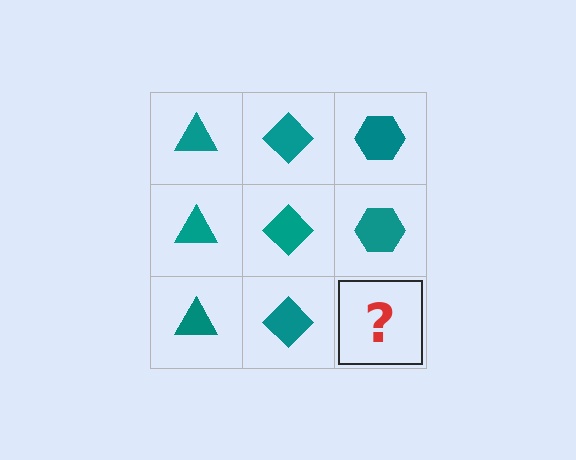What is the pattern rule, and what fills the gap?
The rule is that each column has a consistent shape. The gap should be filled with a teal hexagon.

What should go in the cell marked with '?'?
The missing cell should contain a teal hexagon.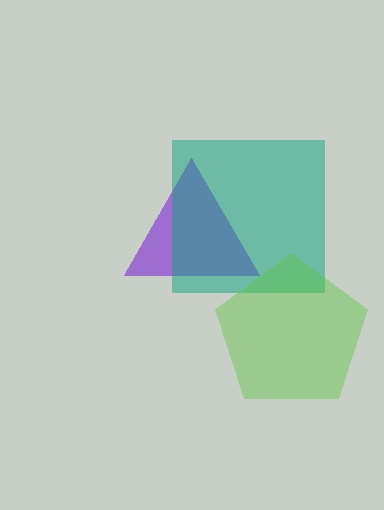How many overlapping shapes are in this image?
There are 3 overlapping shapes in the image.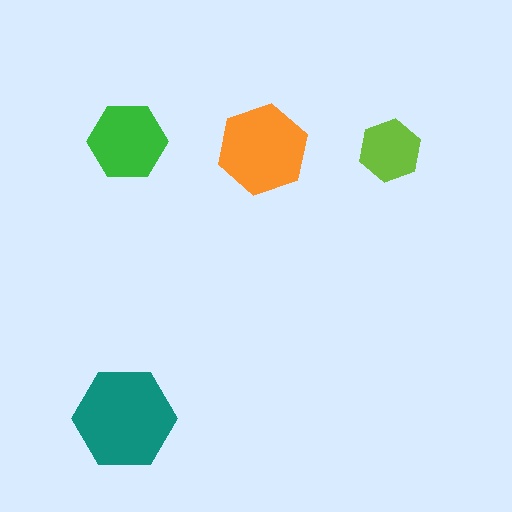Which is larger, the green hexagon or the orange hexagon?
The orange one.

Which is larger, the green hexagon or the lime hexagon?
The green one.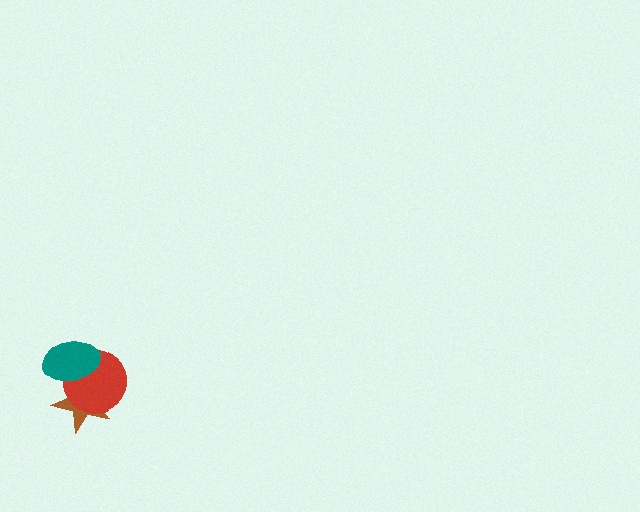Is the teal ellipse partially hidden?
No, no other shape covers it.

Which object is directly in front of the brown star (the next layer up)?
The red circle is directly in front of the brown star.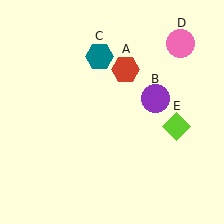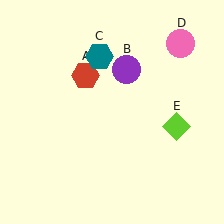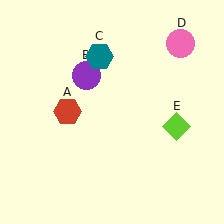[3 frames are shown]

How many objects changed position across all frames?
2 objects changed position: red hexagon (object A), purple circle (object B).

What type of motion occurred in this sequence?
The red hexagon (object A), purple circle (object B) rotated counterclockwise around the center of the scene.